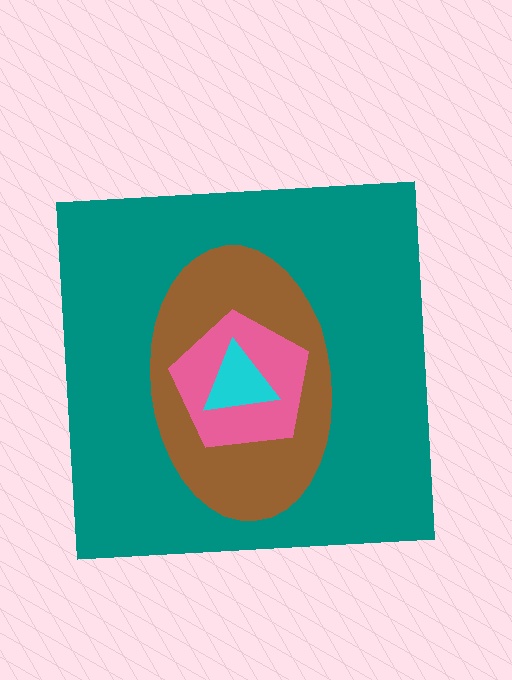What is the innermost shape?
The cyan triangle.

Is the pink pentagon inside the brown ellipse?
Yes.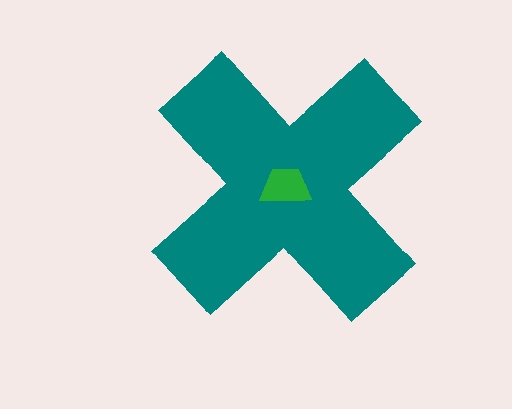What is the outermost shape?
The teal cross.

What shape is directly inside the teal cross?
The green trapezoid.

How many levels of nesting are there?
2.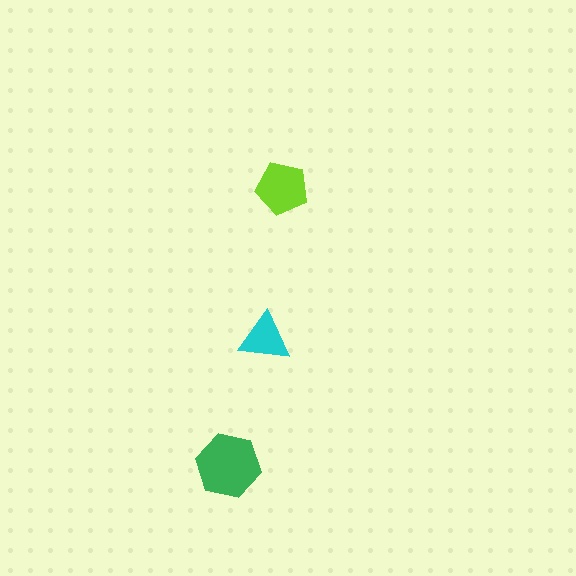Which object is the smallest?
The cyan triangle.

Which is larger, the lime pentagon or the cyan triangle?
The lime pentagon.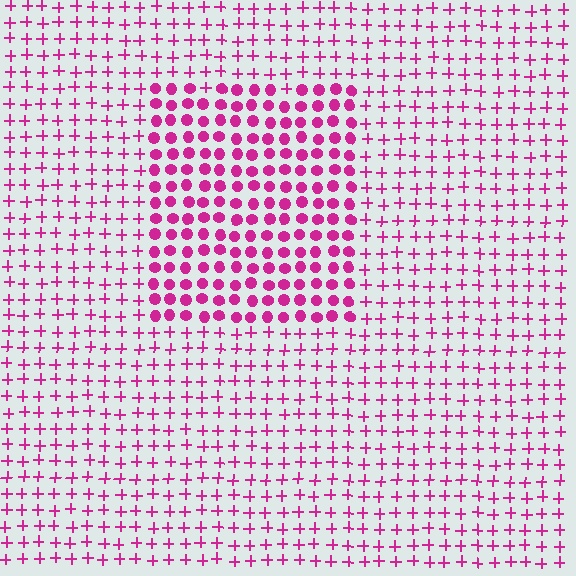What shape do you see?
I see a rectangle.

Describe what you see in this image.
The image is filled with small magenta elements arranged in a uniform grid. A rectangle-shaped region contains circles, while the surrounding area contains plus signs. The boundary is defined purely by the change in element shape.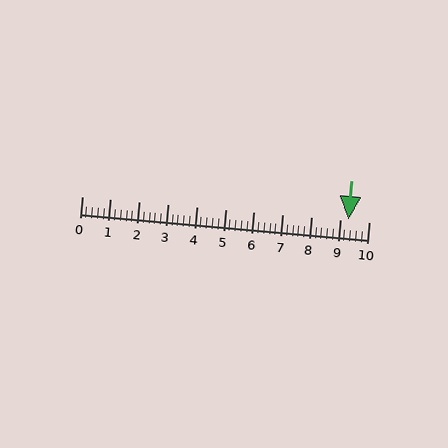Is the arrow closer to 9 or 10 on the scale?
The arrow is closer to 9.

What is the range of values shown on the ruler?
The ruler shows values from 0 to 10.